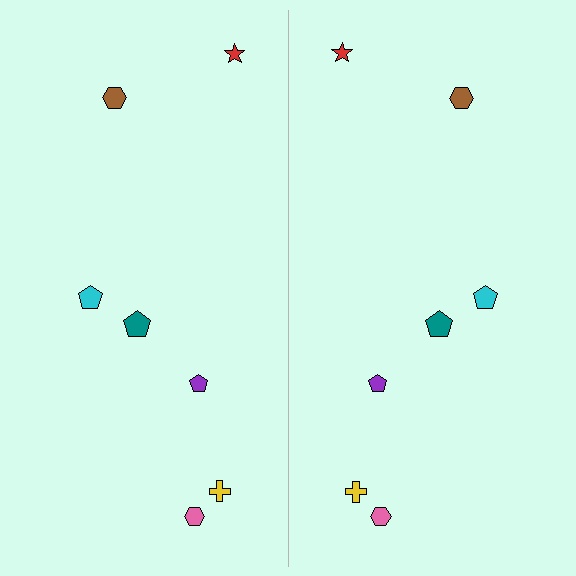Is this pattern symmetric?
Yes, this pattern has bilateral (reflection) symmetry.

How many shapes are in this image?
There are 14 shapes in this image.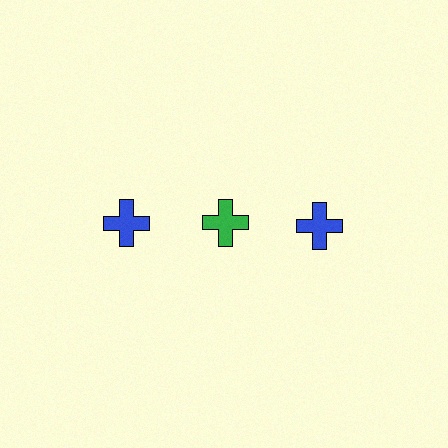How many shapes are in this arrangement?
There are 3 shapes arranged in a grid pattern.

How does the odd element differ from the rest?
It has a different color: green instead of blue.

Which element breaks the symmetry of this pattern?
The green cross in the top row, second from left column breaks the symmetry. All other shapes are blue crosses.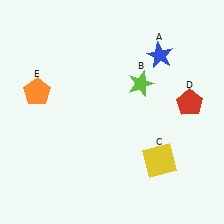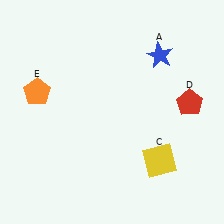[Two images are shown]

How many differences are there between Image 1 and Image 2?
There is 1 difference between the two images.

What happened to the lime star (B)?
The lime star (B) was removed in Image 2. It was in the top-right area of Image 1.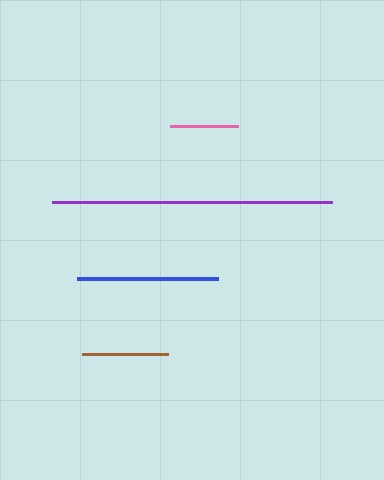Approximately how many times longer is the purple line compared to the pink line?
The purple line is approximately 4.1 times the length of the pink line.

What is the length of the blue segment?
The blue segment is approximately 141 pixels long.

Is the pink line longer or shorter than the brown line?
The brown line is longer than the pink line.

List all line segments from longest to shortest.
From longest to shortest: purple, blue, brown, pink.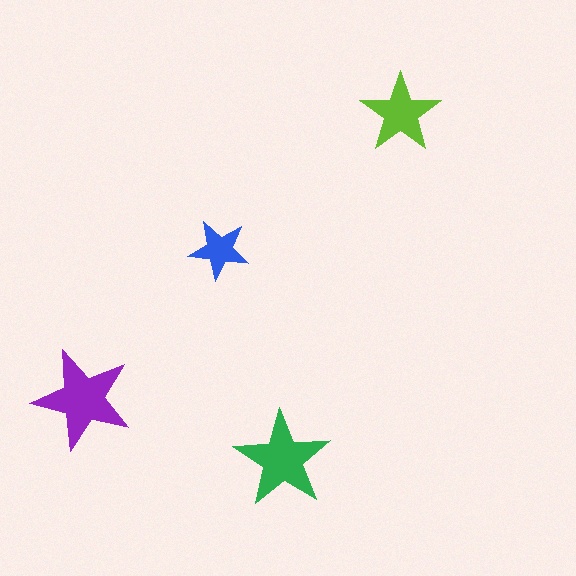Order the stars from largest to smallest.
the purple one, the green one, the lime one, the blue one.